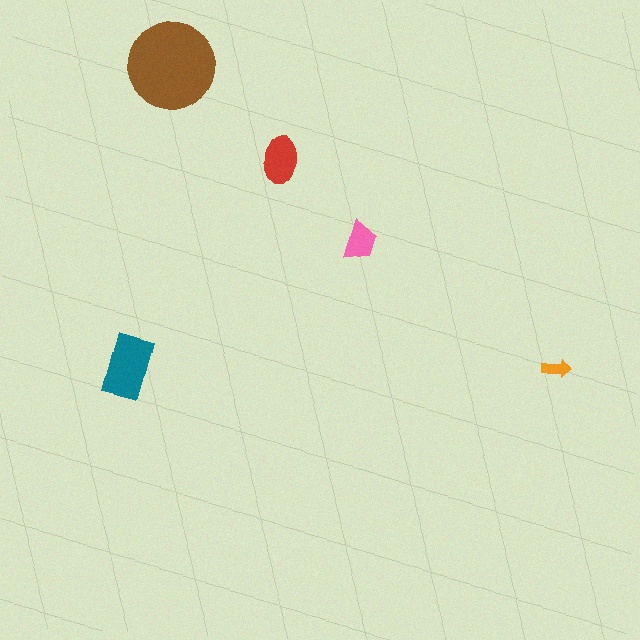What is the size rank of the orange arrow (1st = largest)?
5th.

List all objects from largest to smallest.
The brown circle, the teal rectangle, the red ellipse, the pink trapezoid, the orange arrow.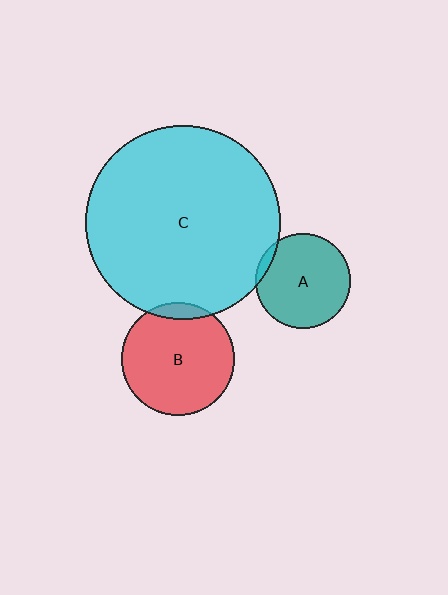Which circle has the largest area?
Circle C (cyan).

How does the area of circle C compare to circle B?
Approximately 3.0 times.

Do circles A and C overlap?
Yes.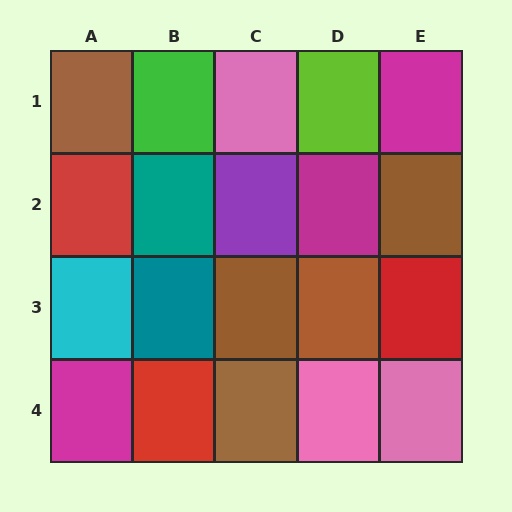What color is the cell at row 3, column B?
Teal.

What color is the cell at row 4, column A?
Magenta.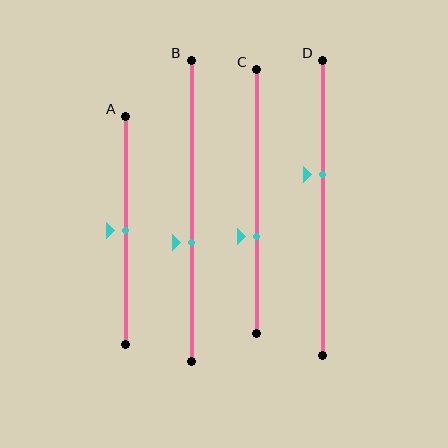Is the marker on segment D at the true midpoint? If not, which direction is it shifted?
No, the marker on segment D is shifted upward by about 11% of the segment length.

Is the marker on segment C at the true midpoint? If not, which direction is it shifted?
No, the marker on segment C is shifted downward by about 13% of the segment length.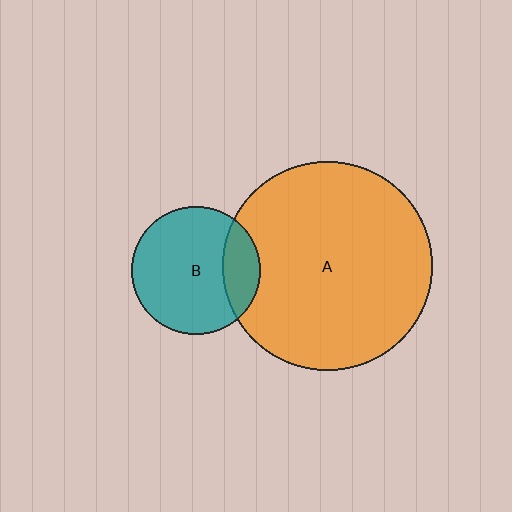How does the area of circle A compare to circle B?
Approximately 2.7 times.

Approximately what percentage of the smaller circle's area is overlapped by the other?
Approximately 20%.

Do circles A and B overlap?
Yes.